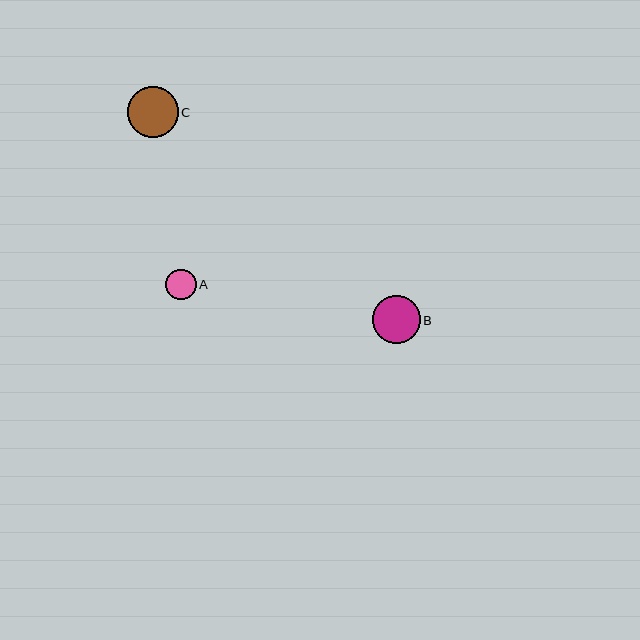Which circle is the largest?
Circle C is the largest with a size of approximately 51 pixels.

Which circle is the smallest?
Circle A is the smallest with a size of approximately 30 pixels.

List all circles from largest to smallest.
From largest to smallest: C, B, A.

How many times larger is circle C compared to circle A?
Circle C is approximately 1.7 times the size of circle A.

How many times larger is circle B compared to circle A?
Circle B is approximately 1.6 times the size of circle A.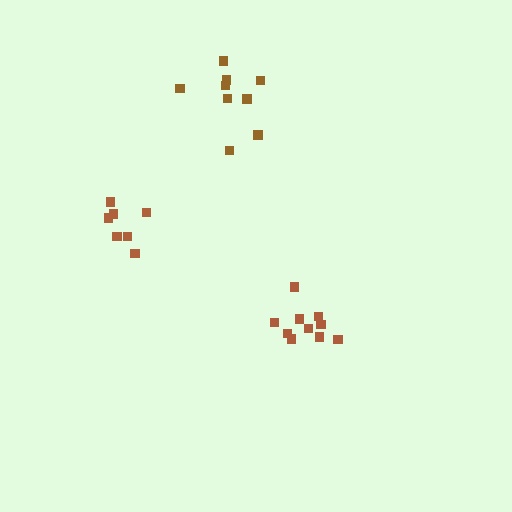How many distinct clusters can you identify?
There are 3 distinct clusters.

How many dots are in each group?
Group 1: 10 dots, Group 2: 7 dots, Group 3: 9 dots (26 total).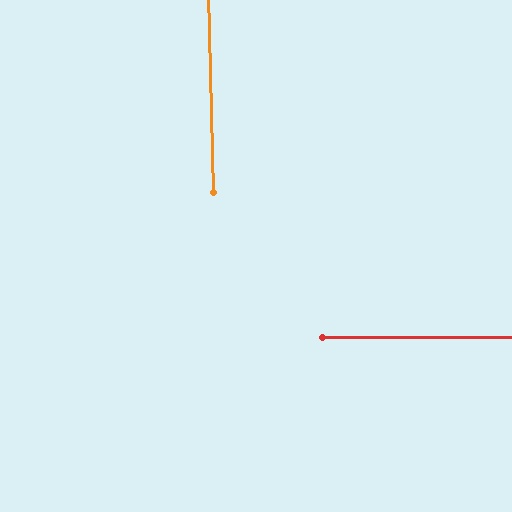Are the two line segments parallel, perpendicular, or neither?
Perpendicular — they meet at approximately 89°.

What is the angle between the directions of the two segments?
Approximately 89 degrees.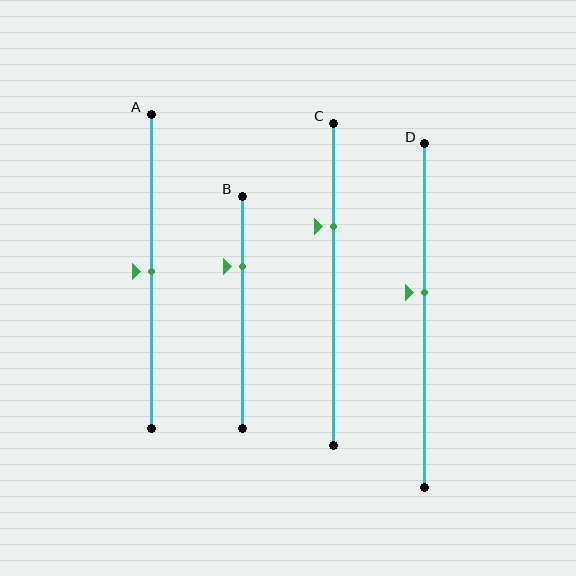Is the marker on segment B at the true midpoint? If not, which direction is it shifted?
No, the marker on segment B is shifted upward by about 20% of the segment length.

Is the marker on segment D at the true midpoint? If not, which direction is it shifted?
No, the marker on segment D is shifted upward by about 7% of the segment length.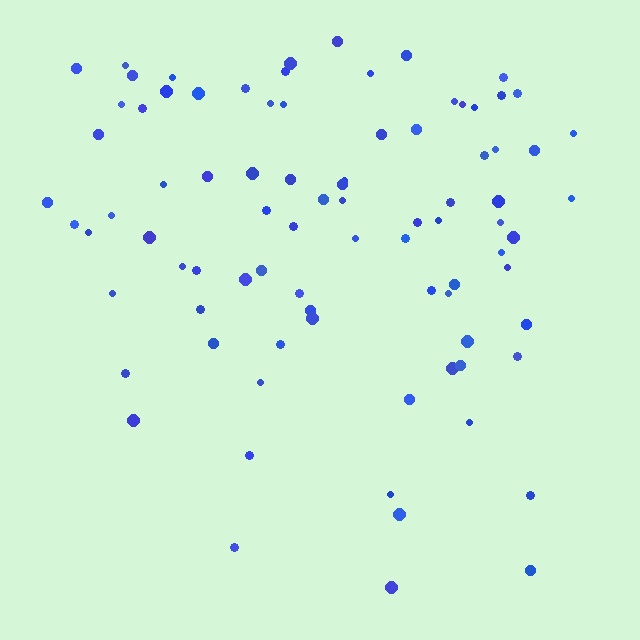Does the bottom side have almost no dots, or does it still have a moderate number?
Still a moderate number, just noticeably fewer than the top.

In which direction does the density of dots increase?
From bottom to top, with the top side densest.